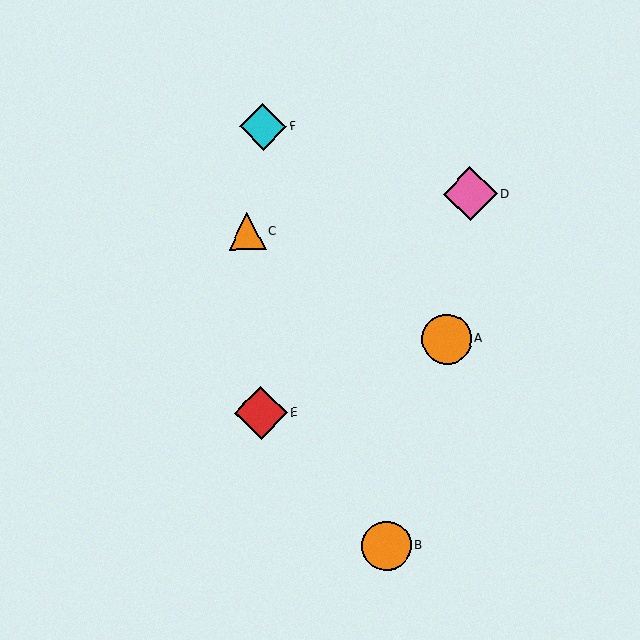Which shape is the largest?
The pink diamond (labeled D) is the largest.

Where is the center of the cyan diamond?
The center of the cyan diamond is at (263, 127).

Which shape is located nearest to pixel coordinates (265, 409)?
The red diamond (labeled E) at (261, 413) is nearest to that location.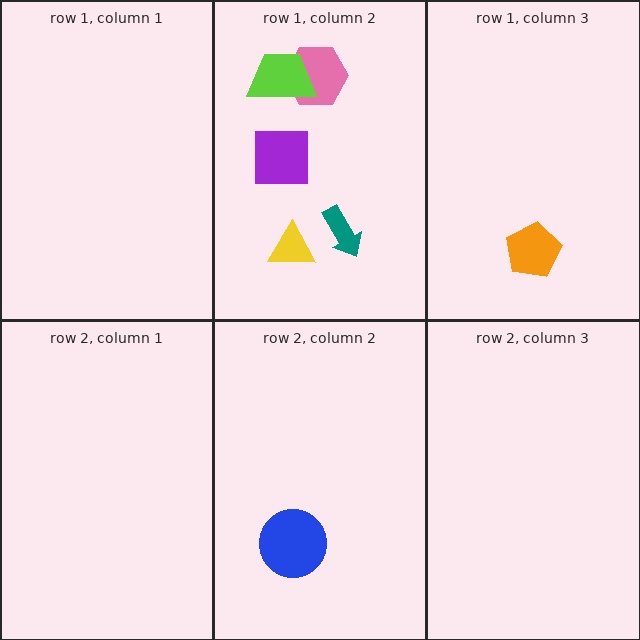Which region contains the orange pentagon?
The row 1, column 3 region.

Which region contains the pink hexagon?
The row 1, column 2 region.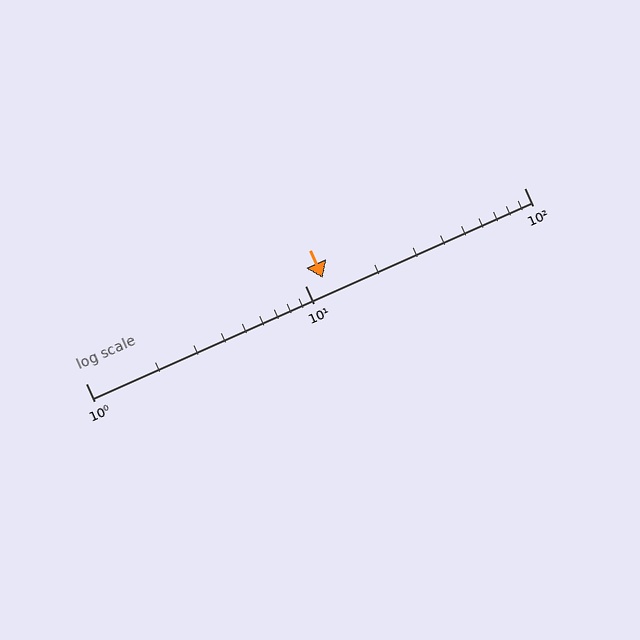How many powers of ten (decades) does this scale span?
The scale spans 2 decades, from 1 to 100.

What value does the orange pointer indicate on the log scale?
The pointer indicates approximately 12.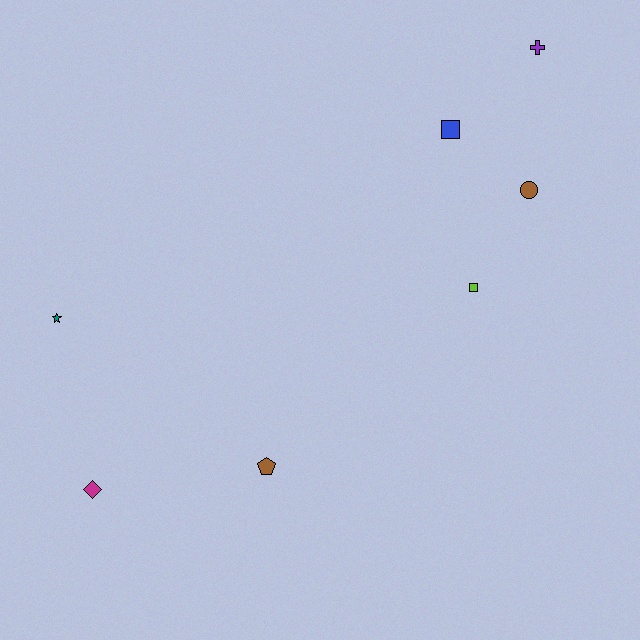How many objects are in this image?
There are 7 objects.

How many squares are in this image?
There are 2 squares.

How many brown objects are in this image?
There are 2 brown objects.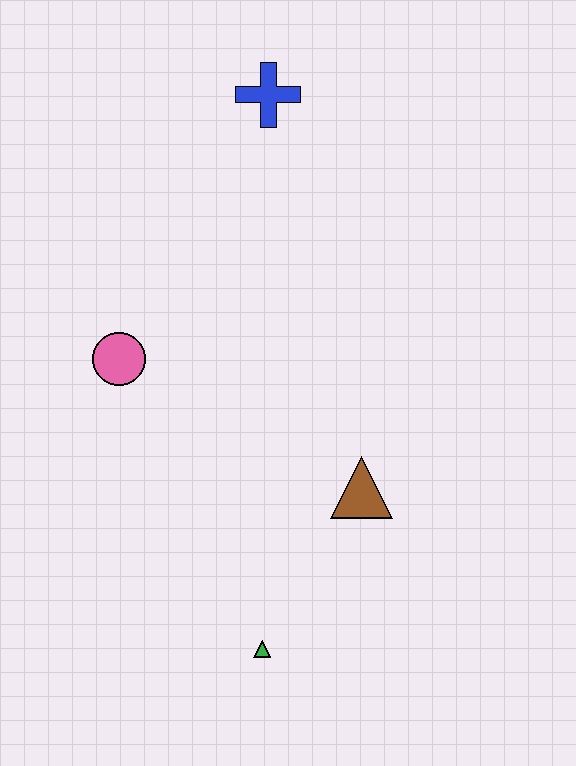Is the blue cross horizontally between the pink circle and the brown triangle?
Yes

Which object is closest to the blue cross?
The pink circle is closest to the blue cross.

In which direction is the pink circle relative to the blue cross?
The pink circle is below the blue cross.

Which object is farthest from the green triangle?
The blue cross is farthest from the green triangle.